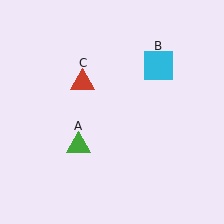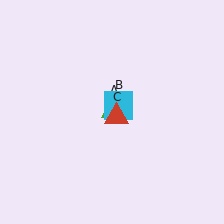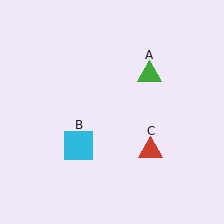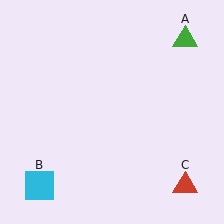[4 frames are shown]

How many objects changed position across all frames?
3 objects changed position: green triangle (object A), cyan square (object B), red triangle (object C).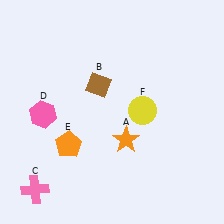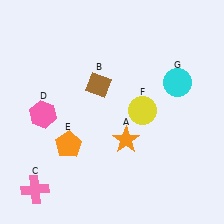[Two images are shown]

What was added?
A cyan circle (G) was added in Image 2.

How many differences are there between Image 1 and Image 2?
There is 1 difference between the two images.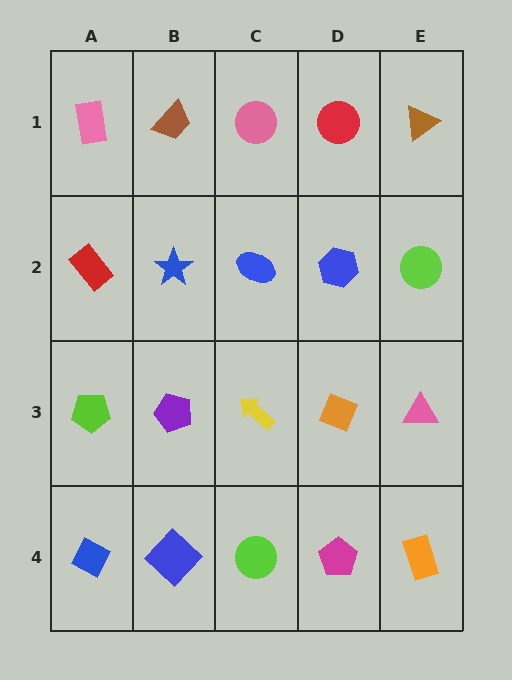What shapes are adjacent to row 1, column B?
A blue star (row 2, column B), a pink rectangle (row 1, column A), a pink circle (row 1, column C).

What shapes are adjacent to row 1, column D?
A blue hexagon (row 2, column D), a pink circle (row 1, column C), a brown triangle (row 1, column E).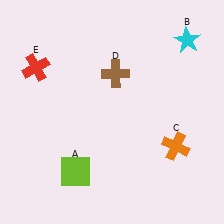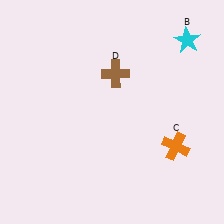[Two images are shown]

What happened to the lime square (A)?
The lime square (A) was removed in Image 2. It was in the bottom-left area of Image 1.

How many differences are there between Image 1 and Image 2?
There are 2 differences between the two images.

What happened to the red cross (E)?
The red cross (E) was removed in Image 2. It was in the top-left area of Image 1.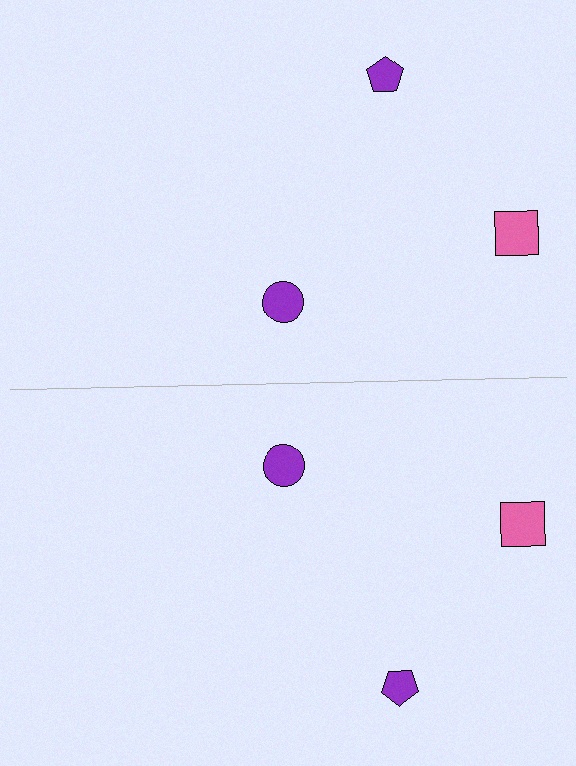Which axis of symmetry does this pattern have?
The pattern has a horizontal axis of symmetry running through the center of the image.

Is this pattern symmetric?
Yes, this pattern has bilateral (reflection) symmetry.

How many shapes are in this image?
There are 6 shapes in this image.